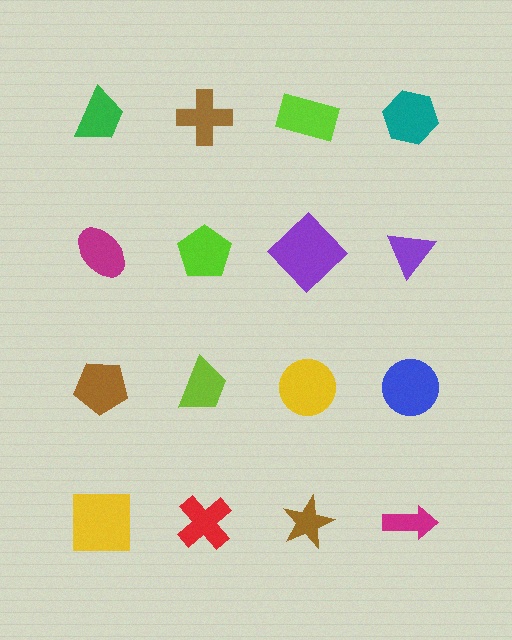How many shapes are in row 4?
4 shapes.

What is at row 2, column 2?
A lime pentagon.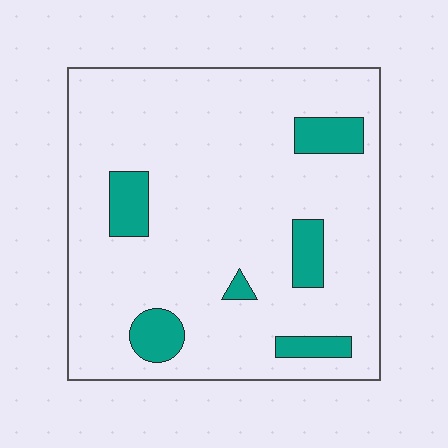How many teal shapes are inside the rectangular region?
6.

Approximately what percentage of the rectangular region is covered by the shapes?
Approximately 10%.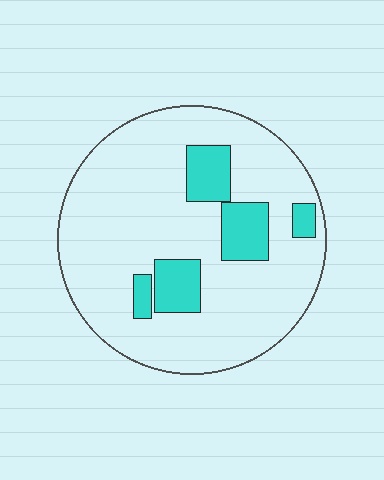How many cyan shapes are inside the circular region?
5.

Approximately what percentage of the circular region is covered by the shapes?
Approximately 15%.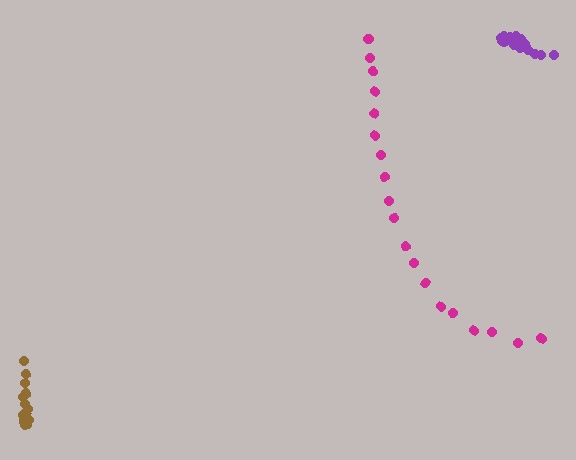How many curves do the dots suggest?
There are 3 distinct paths.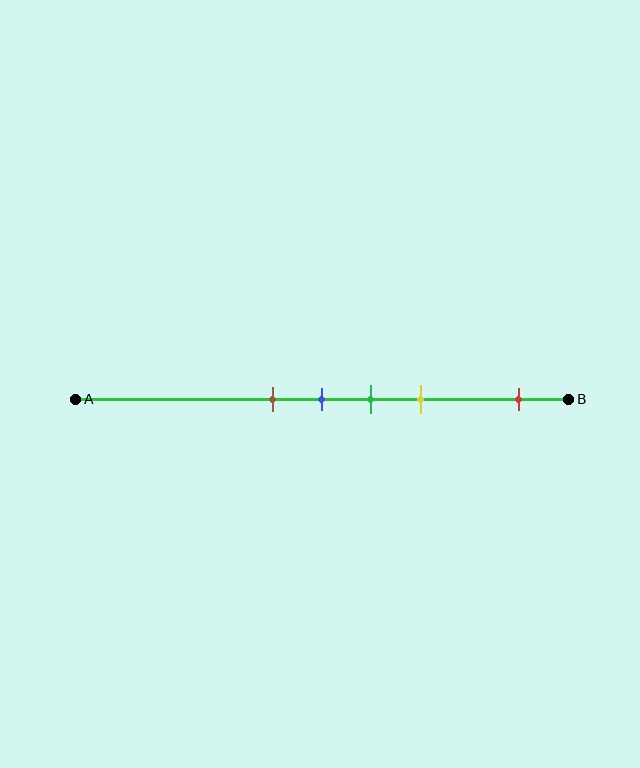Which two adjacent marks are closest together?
The brown and blue marks are the closest adjacent pair.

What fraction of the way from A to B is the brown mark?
The brown mark is approximately 40% (0.4) of the way from A to B.